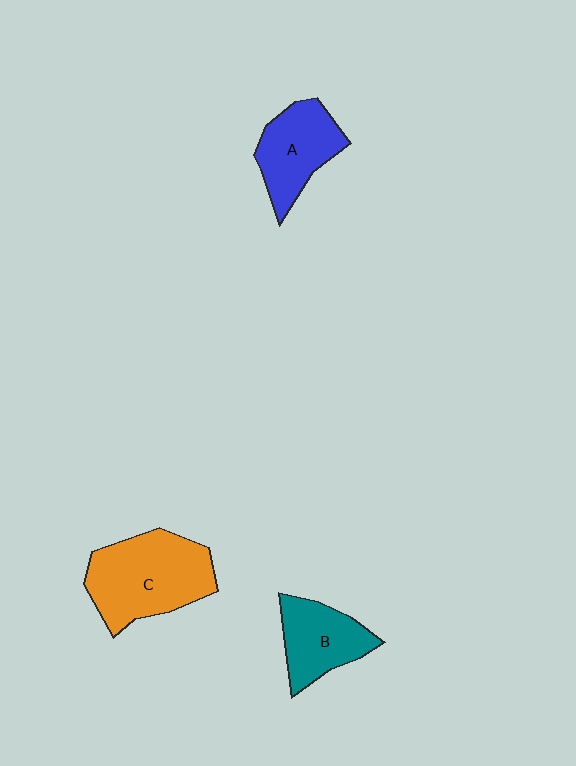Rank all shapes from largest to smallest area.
From largest to smallest: C (orange), A (blue), B (teal).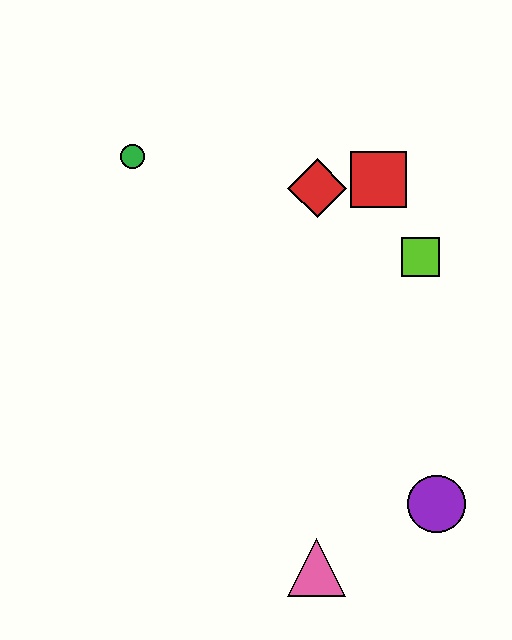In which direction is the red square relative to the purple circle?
The red square is above the purple circle.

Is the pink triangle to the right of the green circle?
Yes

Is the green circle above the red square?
Yes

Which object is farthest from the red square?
The pink triangle is farthest from the red square.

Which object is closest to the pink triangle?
The purple circle is closest to the pink triangle.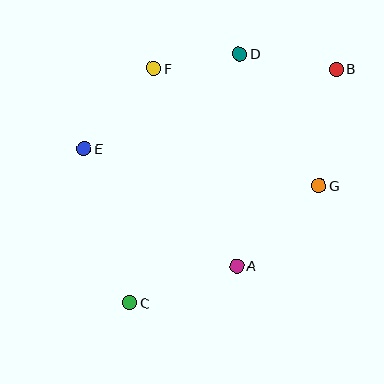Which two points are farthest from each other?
Points B and C are farthest from each other.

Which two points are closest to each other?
Points D and F are closest to each other.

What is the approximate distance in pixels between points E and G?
The distance between E and G is approximately 238 pixels.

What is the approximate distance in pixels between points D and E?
The distance between D and E is approximately 182 pixels.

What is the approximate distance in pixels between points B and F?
The distance between B and F is approximately 182 pixels.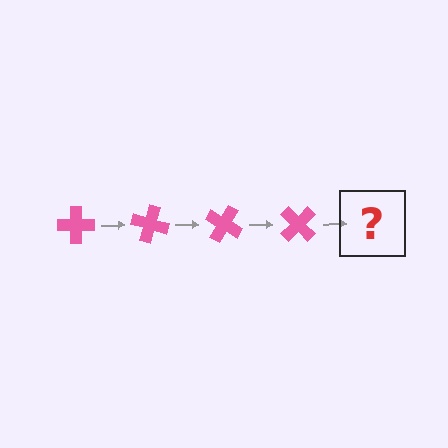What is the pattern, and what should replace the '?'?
The pattern is that the cross rotates 15 degrees each step. The '?' should be a pink cross rotated 60 degrees.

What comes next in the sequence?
The next element should be a pink cross rotated 60 degrees.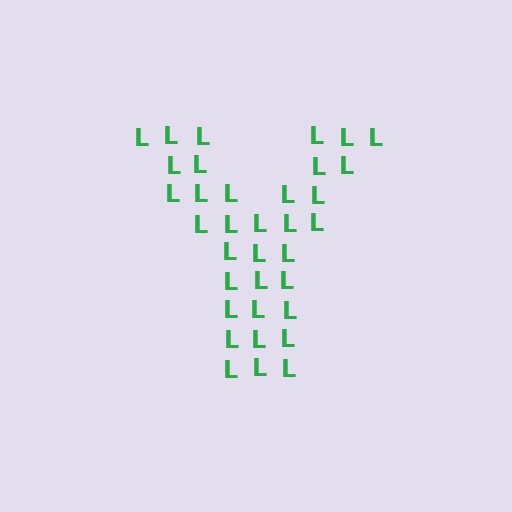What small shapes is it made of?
It is made of small letter L's.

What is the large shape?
The large shape is the letter Y.